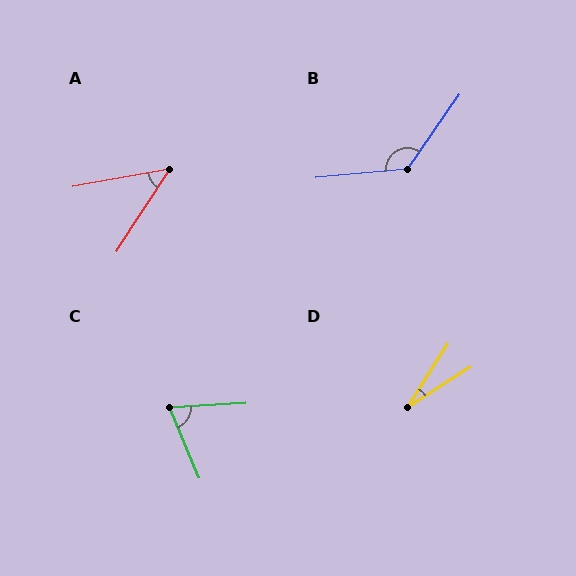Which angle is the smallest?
D, at approximately 25 degrees.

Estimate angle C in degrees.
Approximately 70 degrees.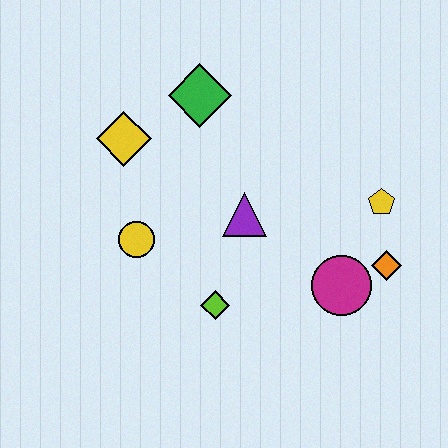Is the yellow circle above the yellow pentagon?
No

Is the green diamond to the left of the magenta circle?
Yes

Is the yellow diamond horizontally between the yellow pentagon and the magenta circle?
No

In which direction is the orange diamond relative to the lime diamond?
The orange diamond is to the right of the lime diamond.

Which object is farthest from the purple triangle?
The orange diamond is farthest from the purple triangle.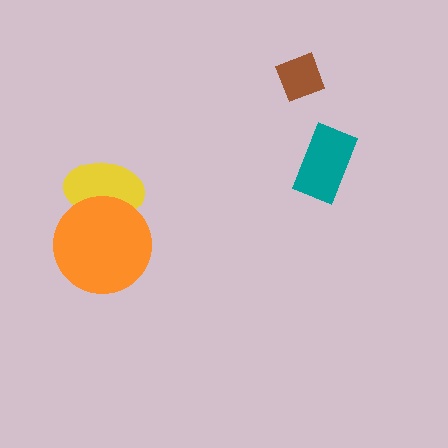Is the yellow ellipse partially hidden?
Yes, it is partially covered by another shape.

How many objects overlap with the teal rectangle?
0 objects overlap with the teal rectangle.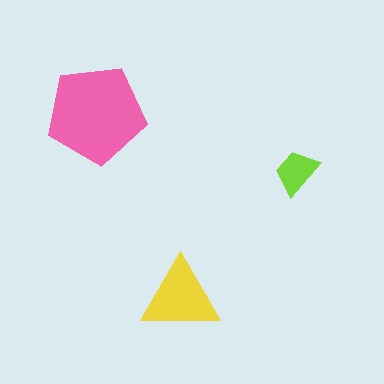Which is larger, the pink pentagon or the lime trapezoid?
The pink pentagon.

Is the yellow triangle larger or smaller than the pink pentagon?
Smaller.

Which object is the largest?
The pink pentagon.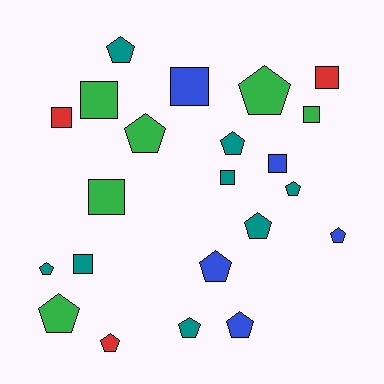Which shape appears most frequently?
Pentagon, with 13 objects.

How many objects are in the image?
There are 22 objects.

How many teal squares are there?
There are 2 teal squares.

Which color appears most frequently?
Teal, with 8 objects.